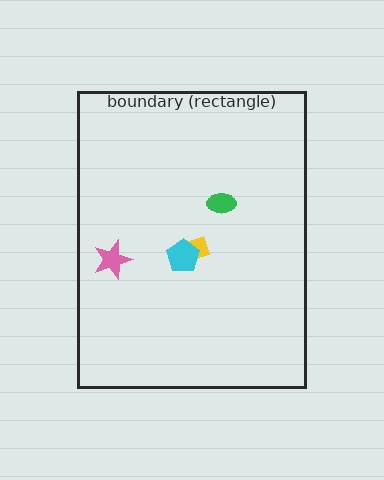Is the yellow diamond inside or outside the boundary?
Inside.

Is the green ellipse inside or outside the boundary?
Inside.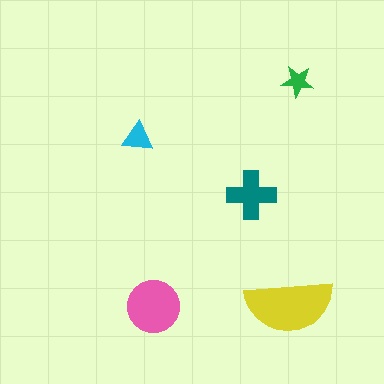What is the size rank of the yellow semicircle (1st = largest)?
1st.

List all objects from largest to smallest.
The yellow semicircle, the pink circle, the teal cross, the cyan triangle, the green star.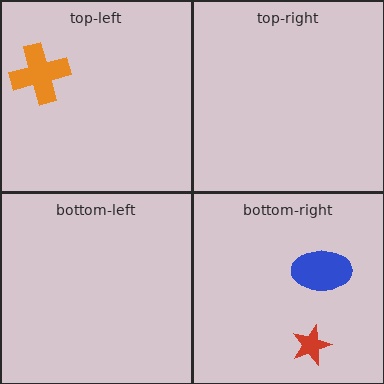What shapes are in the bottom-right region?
The red star, the blue ellipse.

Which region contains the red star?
The bottom-right region.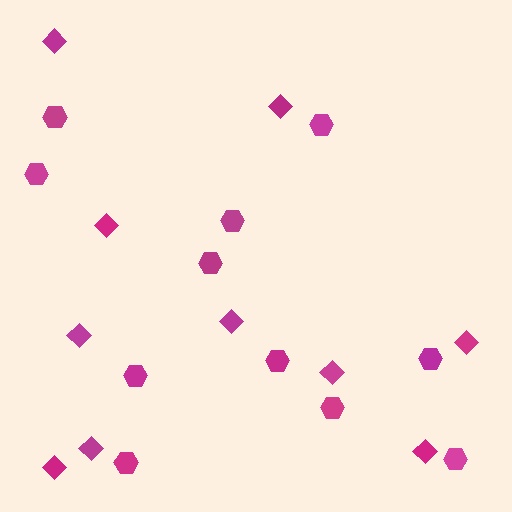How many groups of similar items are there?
There are 2 groups: one group of diamonds (10) and one group of hexagons (11).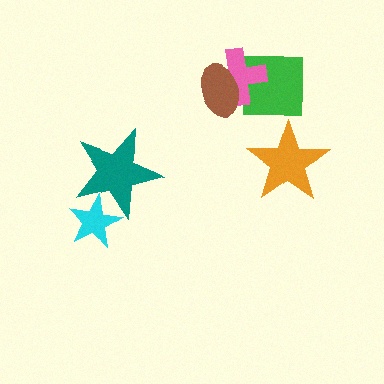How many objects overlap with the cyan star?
1 object overlaps with the cyan star.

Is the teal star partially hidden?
No, no other shape covers it.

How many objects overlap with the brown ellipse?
1 object overlaps with the brown ellipse.